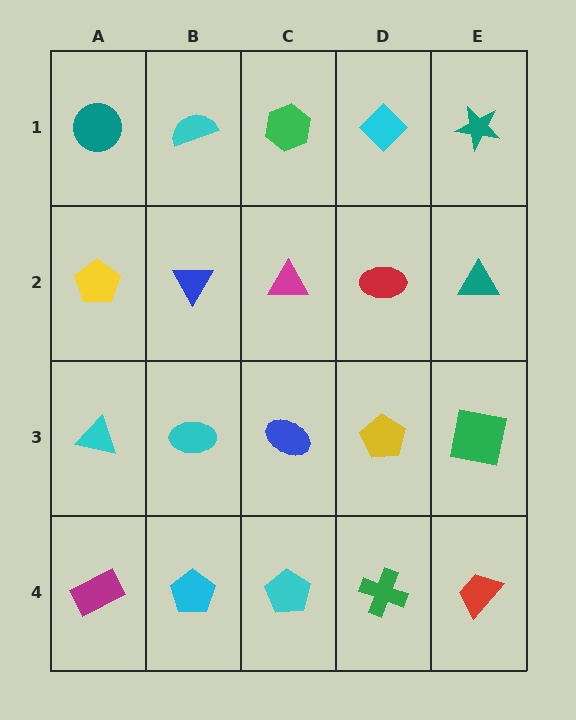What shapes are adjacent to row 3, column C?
A magenta triangle (row 2, column C), a cyan pentagon (row 4, column C), a cyan ellipse (row 3, column B), a yellow pentagon (row 3, column D).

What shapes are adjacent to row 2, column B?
A cyan semicircle (row 1, column B), a cyan ellipse (row 3, column B), a yellow pentagon (row 2, column A), a magenta triangle (row 2, column C).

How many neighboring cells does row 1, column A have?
2.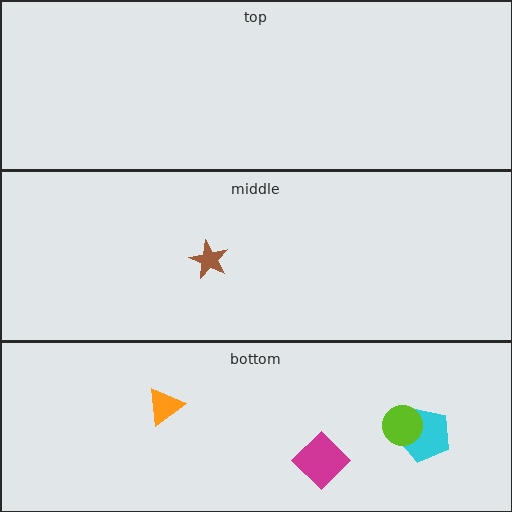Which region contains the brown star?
The middle region.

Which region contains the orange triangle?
The bottom region.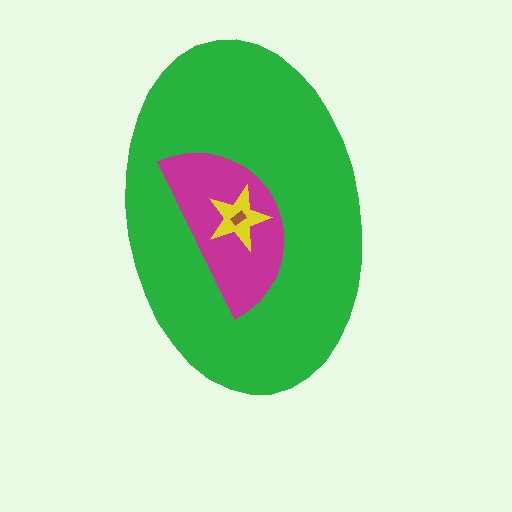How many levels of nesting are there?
4.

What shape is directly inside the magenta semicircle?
The yellow star.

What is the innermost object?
The brown rectangle.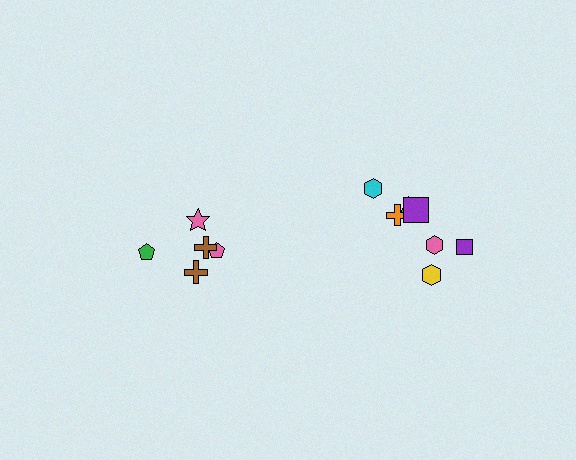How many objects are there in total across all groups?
There are 12 objects.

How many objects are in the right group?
There are 7 objects.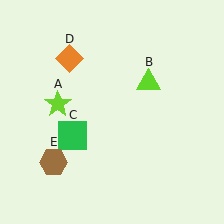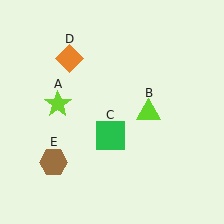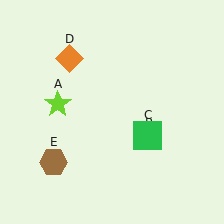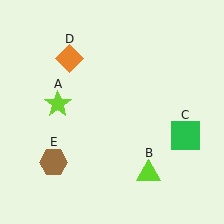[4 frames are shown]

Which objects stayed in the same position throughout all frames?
Lime star (object A) and orange diamond (object D) and brown hexagon (object E) remained stationary.